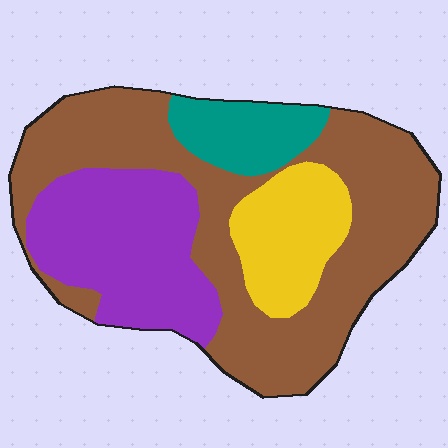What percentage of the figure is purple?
Purple takes up about one quarter (1/4) of the figure.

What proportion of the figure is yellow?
Yellow covers about 15% of the figure.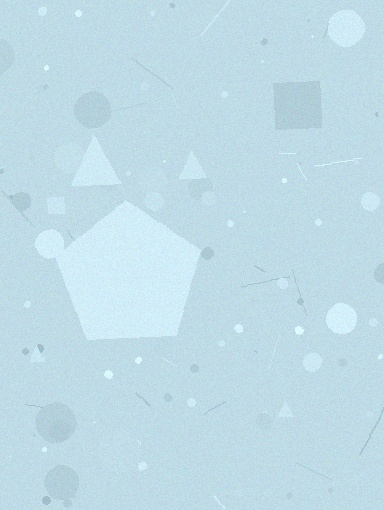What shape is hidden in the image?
A pentagon is hidden in the image.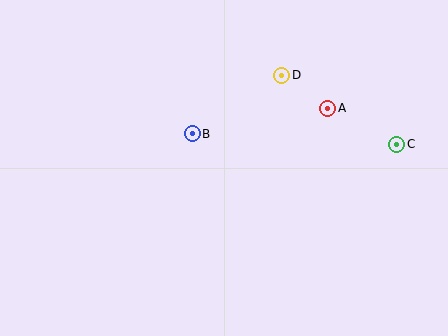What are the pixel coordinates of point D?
Point D is at (282, 75).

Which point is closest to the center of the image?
Point B at (192, 134) is closest to the center.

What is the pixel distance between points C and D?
The distance between C and D is 134 pixels.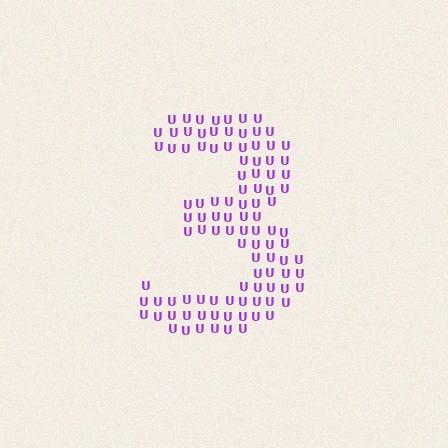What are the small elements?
The small elements are letter U's.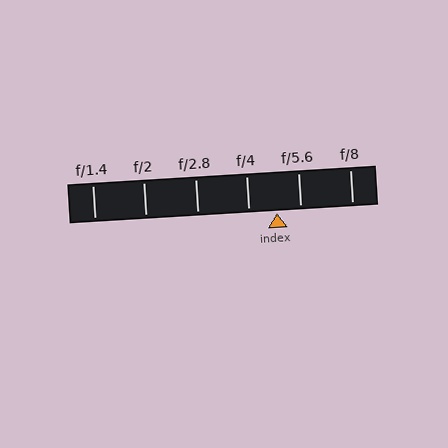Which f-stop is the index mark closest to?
The index mark is closest to f/5.6.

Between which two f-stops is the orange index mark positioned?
The index mark is between f/4 and f/5.6.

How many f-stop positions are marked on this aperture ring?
There are 6 f-stop positions marked.